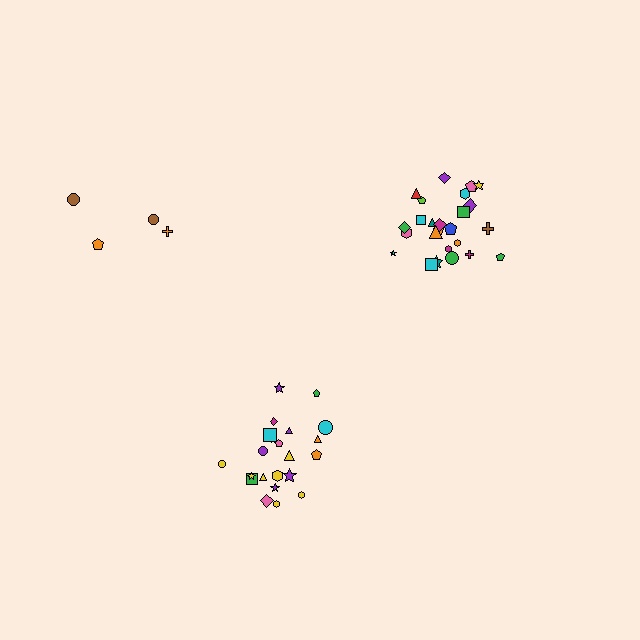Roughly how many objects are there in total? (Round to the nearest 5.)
Roughly 50 objects in total.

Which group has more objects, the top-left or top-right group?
The top-right group.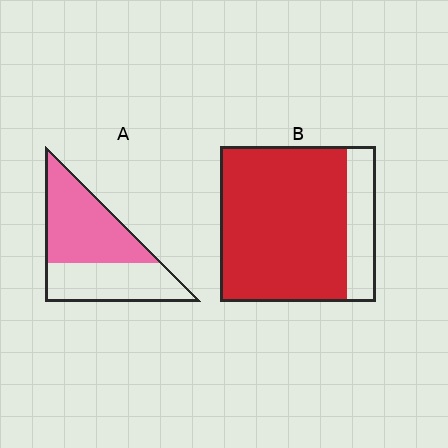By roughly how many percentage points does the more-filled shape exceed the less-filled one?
By roughly 25 percentage points (B over A).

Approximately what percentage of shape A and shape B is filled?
A is approximately 55% and B is approximately 80%.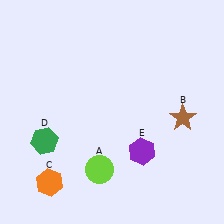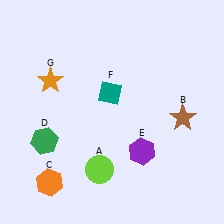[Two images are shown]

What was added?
A teal diamond (F), an orange star (G) were added in Image 2.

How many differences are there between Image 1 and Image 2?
There are 2 differences between the two images.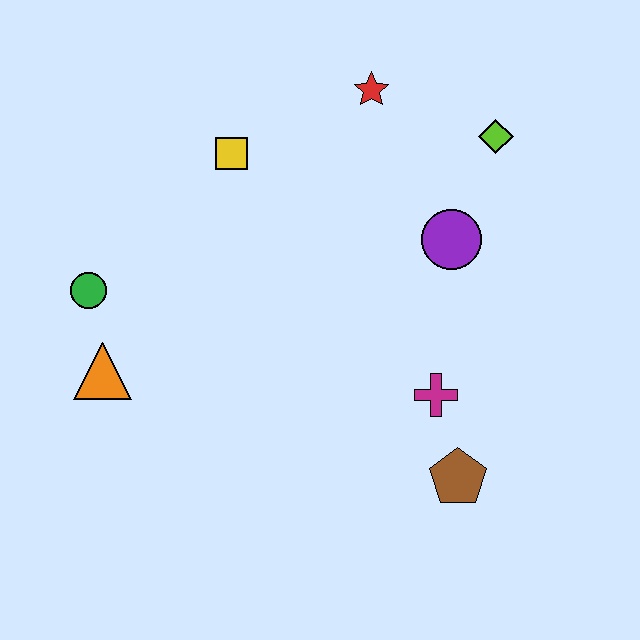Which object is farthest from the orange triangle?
The lime diamond is farthest from the orange triangle.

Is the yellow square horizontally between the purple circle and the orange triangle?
Yes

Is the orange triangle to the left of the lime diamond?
Yes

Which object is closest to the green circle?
The orange triangle is closest to the green circle.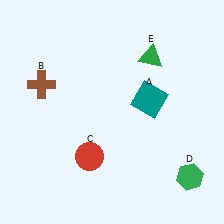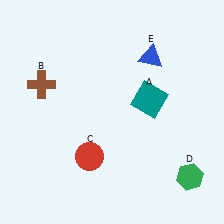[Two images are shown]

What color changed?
The triangle (E) changed from green in Image 1 to blue in Image 2.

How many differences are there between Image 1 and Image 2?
There is 1 difference between the two images.